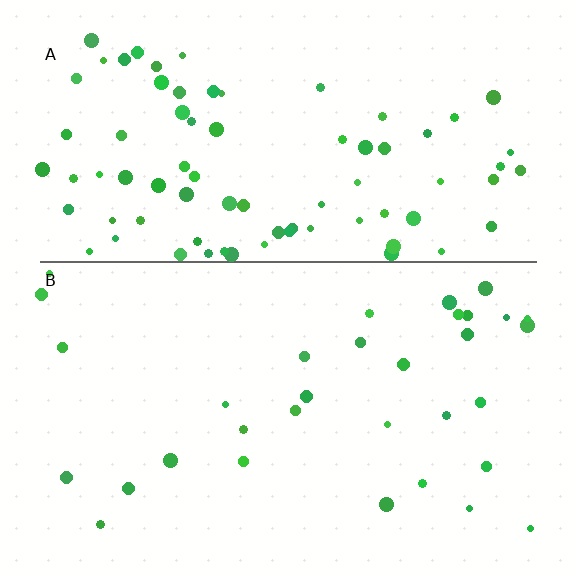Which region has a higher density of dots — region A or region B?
A (the top).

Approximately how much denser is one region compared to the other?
Approximately 2.5× — region A over region B.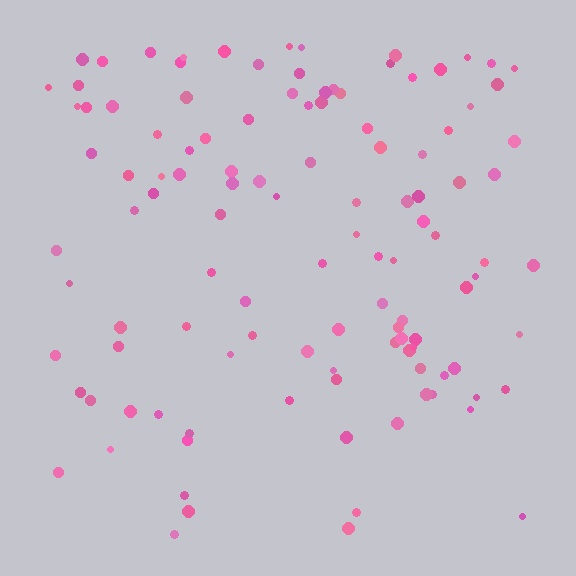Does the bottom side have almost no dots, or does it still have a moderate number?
Still a moderate number, just noticeably fewer than the top.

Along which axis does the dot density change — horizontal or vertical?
Vertical.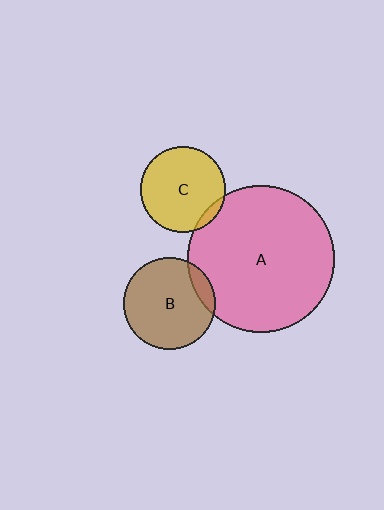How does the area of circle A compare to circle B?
Approximately 2.5 times.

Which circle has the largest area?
Circle A (pink).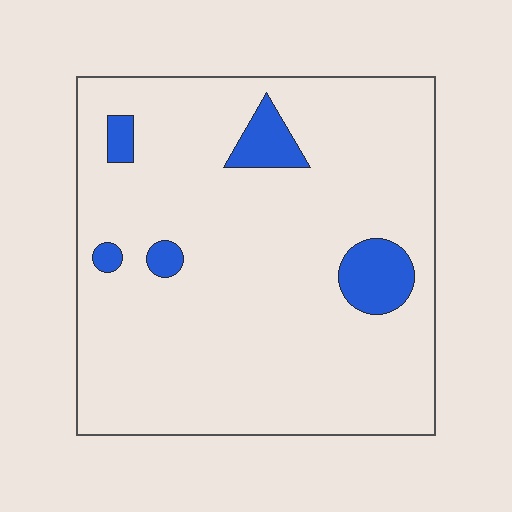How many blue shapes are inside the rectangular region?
5.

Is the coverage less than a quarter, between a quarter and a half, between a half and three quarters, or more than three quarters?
Less than a quarter.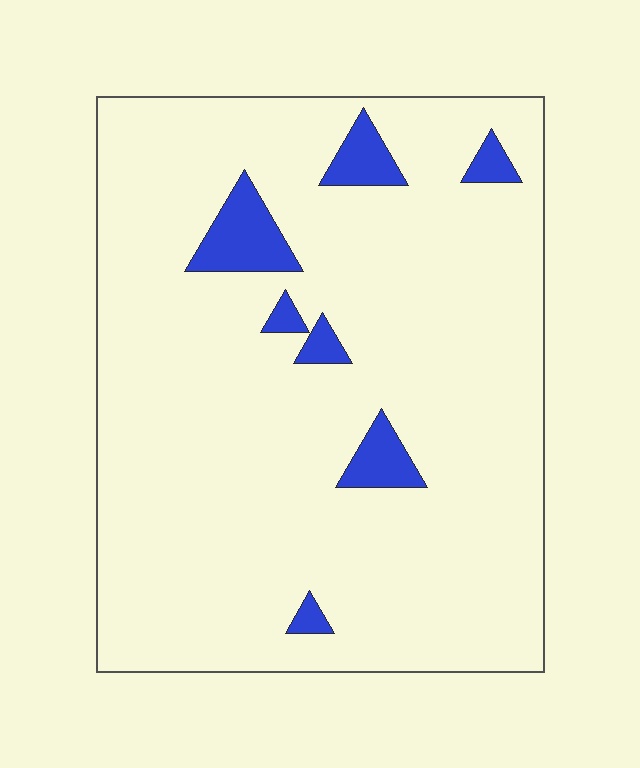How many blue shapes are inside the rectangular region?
7.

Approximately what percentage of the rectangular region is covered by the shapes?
Approximately 5%.